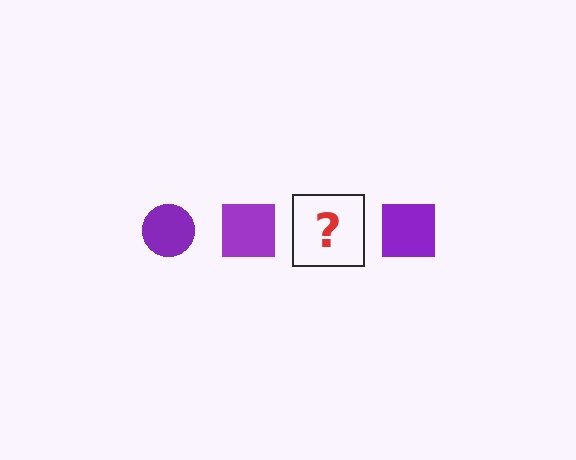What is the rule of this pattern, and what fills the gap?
The rule is that the pattern cycles through circle, square shapes in purple. The gap should be filled with a purple circle.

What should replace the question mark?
The question mark should be replaced with a purple circle.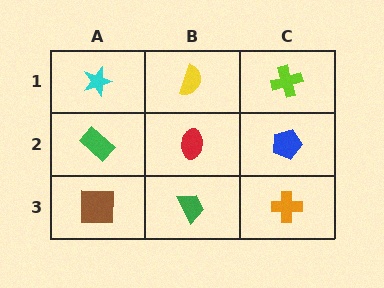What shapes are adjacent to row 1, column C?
A blue pentagon (row 2, column C), a yellow semicircle (row 1, column B).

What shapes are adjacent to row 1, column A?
A green rectangle (row 2, column A), a yellow semicircle (row 1, column B).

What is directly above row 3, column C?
A blue pentagon.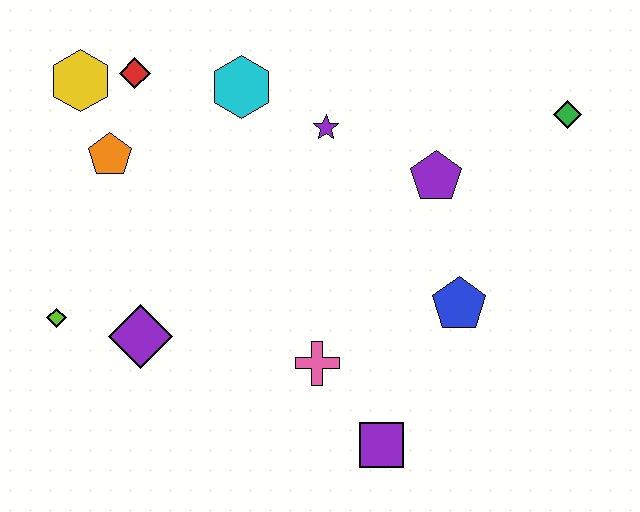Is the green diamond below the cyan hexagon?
Yes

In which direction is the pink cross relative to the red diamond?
The pink cross is below the red diamond.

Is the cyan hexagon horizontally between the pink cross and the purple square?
No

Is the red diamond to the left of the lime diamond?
No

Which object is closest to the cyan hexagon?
The purple star is closest to the cyan hexagon.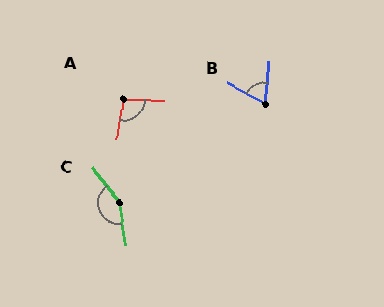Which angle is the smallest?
B, at approximately 66 degrees.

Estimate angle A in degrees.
Approximately 97 degrees.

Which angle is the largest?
C, at approximately 150 degrees.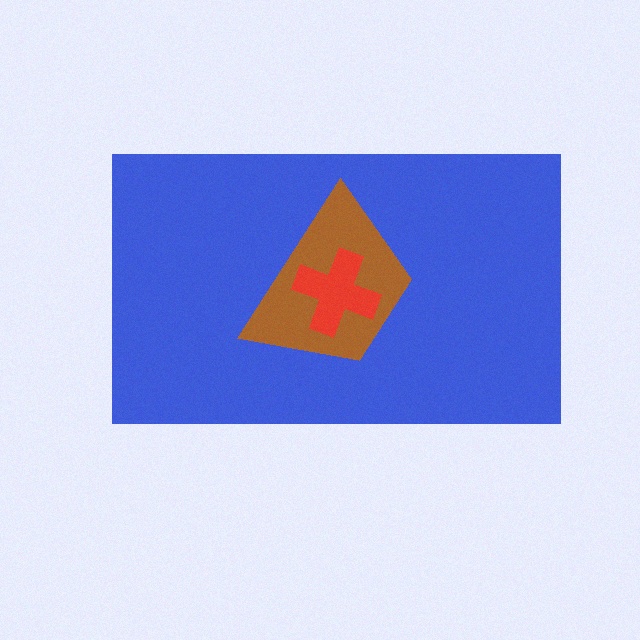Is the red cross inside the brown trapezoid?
Yes.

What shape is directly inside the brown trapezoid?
The red cross.